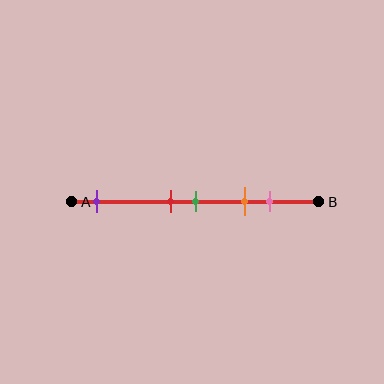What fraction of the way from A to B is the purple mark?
The purple mark is approximately 10% (0.1) of the way from A to B.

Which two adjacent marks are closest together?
The red and green marks are the closest adjacent pair.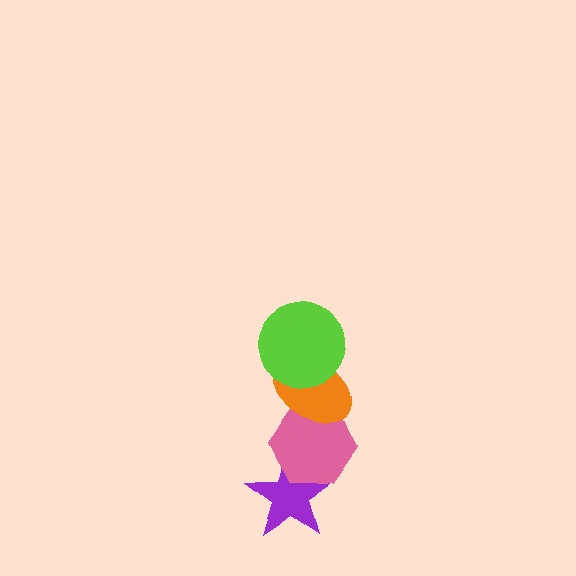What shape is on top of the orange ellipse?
The lime circle is on top of the orange ellipse.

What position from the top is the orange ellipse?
The orange ellipse is 2nd from the top.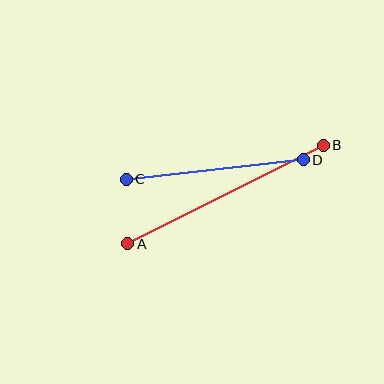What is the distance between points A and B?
The distance is approximately 219 pixels.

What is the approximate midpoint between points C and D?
The midpoint is at approximately (215, 169) pixels.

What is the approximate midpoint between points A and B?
The midpoint is at approximately (225, 194) pixels.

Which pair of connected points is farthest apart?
Points A and B are farthest apart.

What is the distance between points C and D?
The distance is approximately 178 pixels.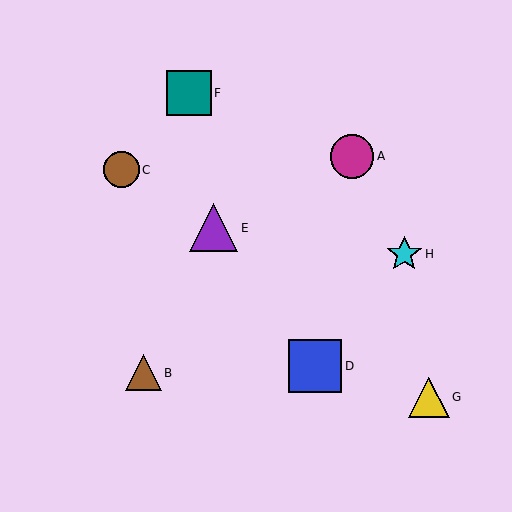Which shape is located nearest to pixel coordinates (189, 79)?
The teal square (labeled F) at (189, 93) is nearest to that location.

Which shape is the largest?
The blue square (labeled D) is the largest.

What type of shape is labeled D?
Shape D is a blue square.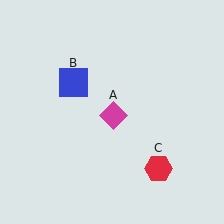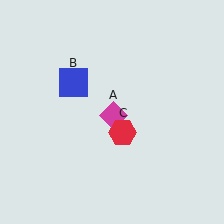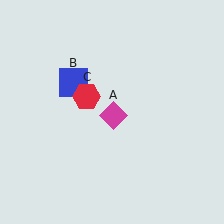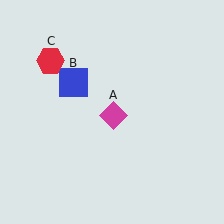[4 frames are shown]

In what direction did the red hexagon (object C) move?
The red hexagon (object C) moved up and to the left.